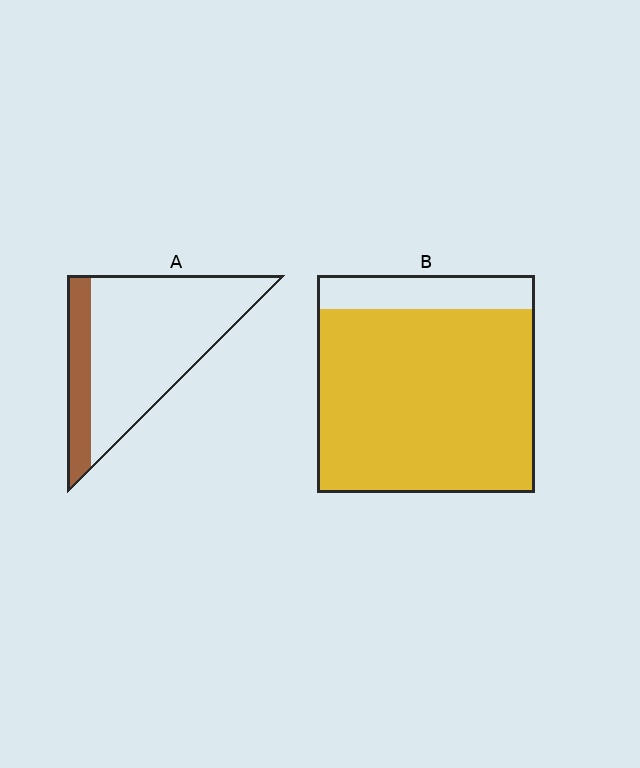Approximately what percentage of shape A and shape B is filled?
A is approximately 20% and B is approximately 85%.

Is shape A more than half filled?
No.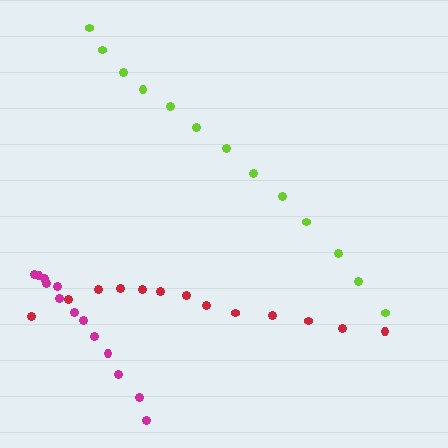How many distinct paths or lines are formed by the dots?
There are 3 distinct paths.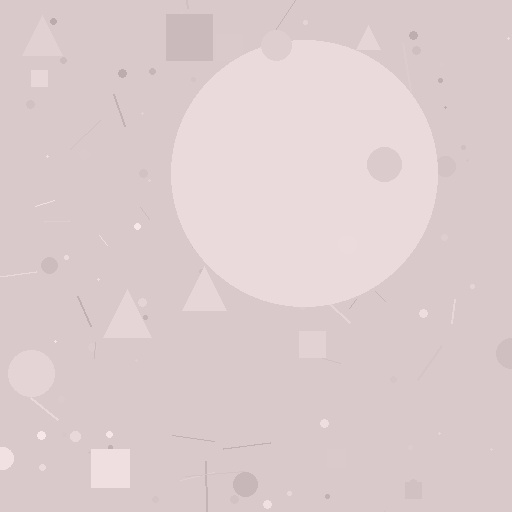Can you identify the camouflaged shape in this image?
The camouflaged shape is a circle.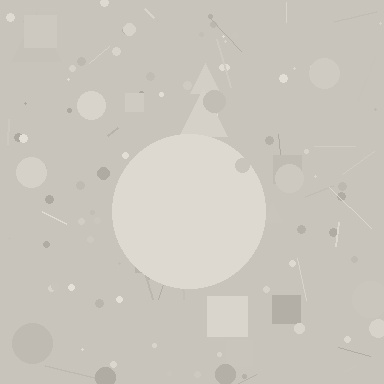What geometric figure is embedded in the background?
A circle is embedded in the background.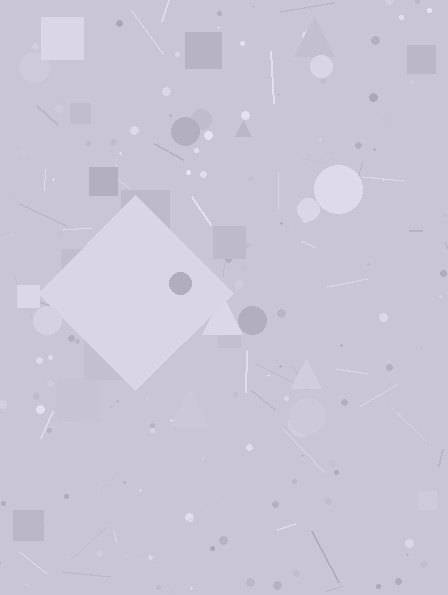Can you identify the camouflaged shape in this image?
The camouflaged shape is a diamond.